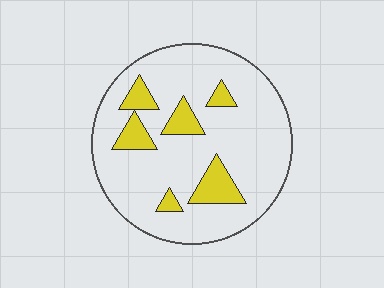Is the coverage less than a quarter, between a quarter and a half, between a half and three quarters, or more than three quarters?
Less than a quarter.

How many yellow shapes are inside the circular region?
6.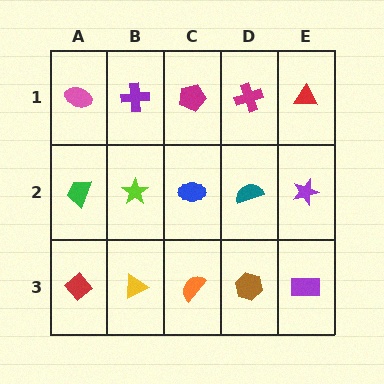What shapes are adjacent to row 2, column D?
A magenta cross (row 1, column D), a brown hexagon (row 3, column D), a blue ellipse (row 2, column C), a purple star (row 2, column E).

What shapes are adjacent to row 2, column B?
A purple cross (row 1, column B), a yellow triangle (row 3, column B), a green trapezoid (row 2, column A), a blue ellipse (row 2, column C).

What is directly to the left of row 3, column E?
A brown hexagon.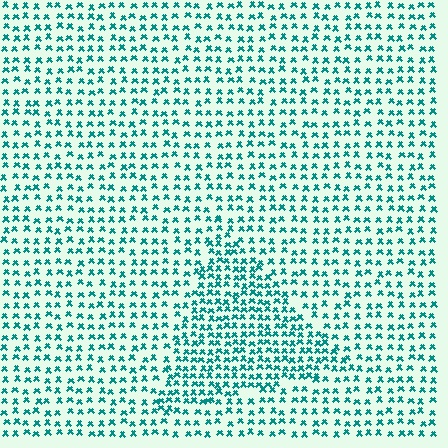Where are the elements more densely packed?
The elements are more densely packed inside the triangle boundary.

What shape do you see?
I see a triangle.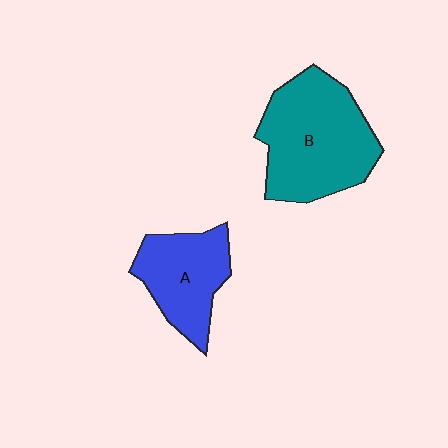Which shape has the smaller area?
Shape A (blue).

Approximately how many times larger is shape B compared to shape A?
Approximately 1.6 times.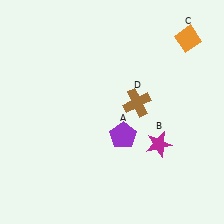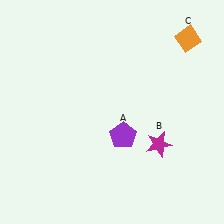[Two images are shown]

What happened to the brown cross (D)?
The brown cross (D) was removed in Image 2. It was in the top-right area of Image 1.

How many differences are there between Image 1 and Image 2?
There is 1 difference between the two images.